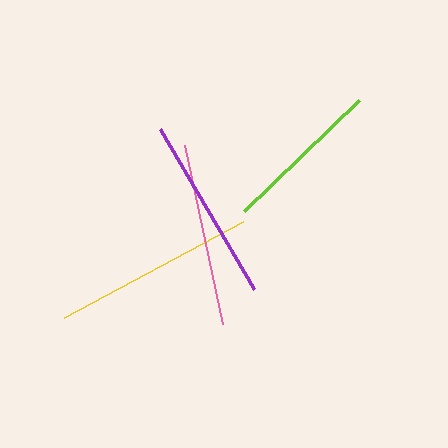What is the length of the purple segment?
The purple segment is approximately 186 pixels long.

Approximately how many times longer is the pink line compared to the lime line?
The pink line is approximately 1.1 times the length of the lime line.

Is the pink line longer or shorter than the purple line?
The purple line is longer than the pink line.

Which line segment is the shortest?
The lime line is the shortest at approximately 160 pixels.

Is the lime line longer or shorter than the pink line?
The pink line is longer than the lime line.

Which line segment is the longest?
The yellow line is the longest at approximately 203 pixels.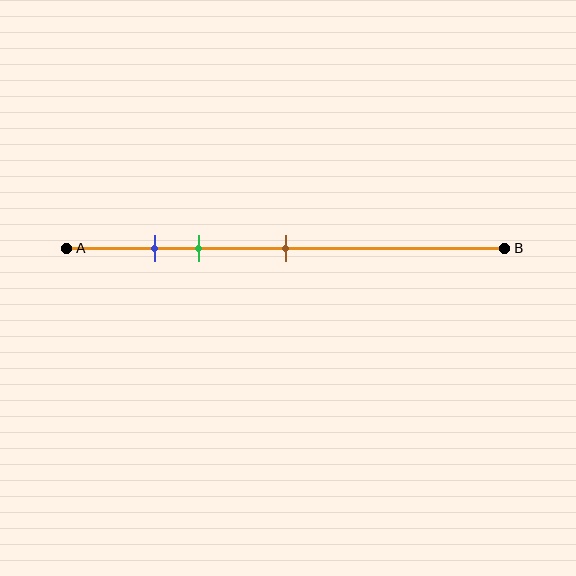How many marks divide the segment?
There are 3 marks dividing the segment.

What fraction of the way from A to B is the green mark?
The green mark is approximately 30% (0.3) of the way from A to B.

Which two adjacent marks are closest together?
The blue and green marks are the closest adjacent pair.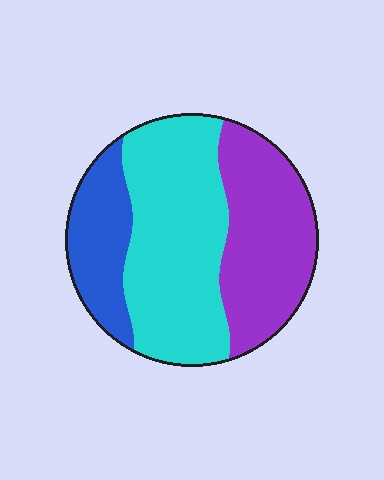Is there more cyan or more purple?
Cyan.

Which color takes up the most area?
Cyan, at roughly 45%.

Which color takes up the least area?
Blue, at roughly 20%.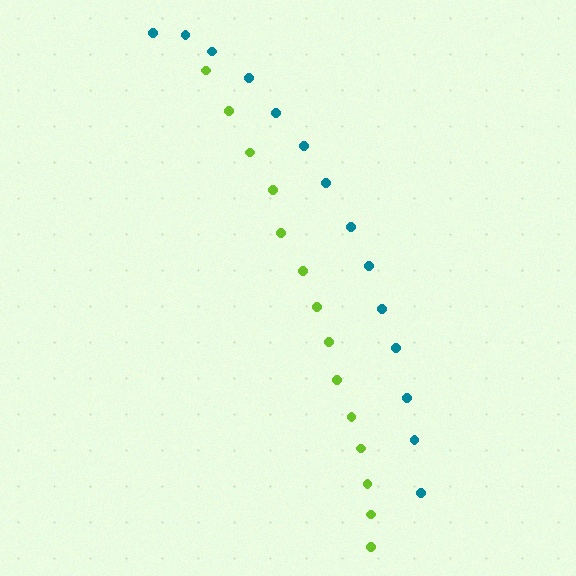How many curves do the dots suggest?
There are 2 distinct paths.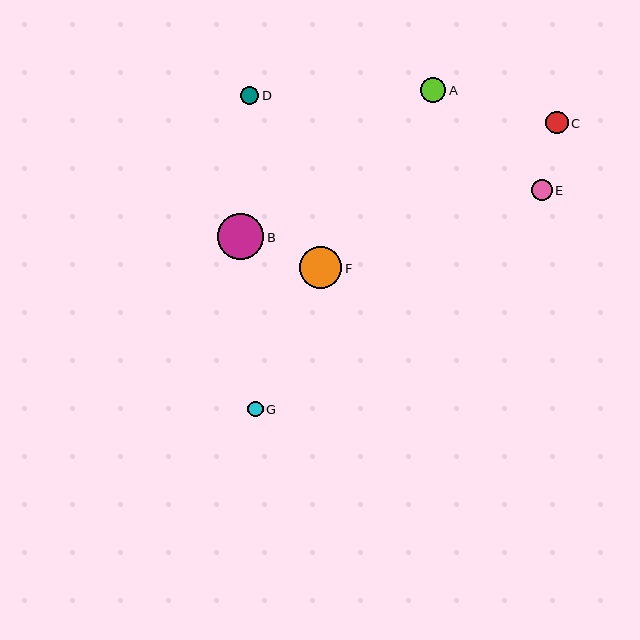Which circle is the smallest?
Circle G is the smallest with a size of approximately 15 pixels.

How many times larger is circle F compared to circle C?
Circle F is approximately 1.9 times the size of circle C.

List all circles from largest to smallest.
From largest to smallest: B, F, A, C, E, D, G.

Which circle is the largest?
Circle B is the largest with a size of approximately 46 pixels.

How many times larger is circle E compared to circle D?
Circle E is approximately 1.2 times the size of circle D.